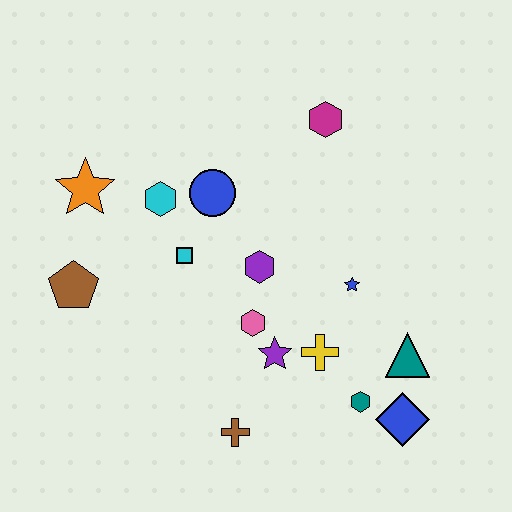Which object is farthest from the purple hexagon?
The blue diamond is farthest from the purple hexagon.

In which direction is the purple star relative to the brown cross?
The purple star is above the brown cross.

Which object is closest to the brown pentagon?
The orange star is closest to the brown pentagon.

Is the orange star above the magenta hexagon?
No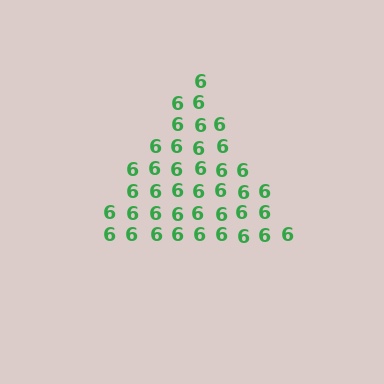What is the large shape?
The large shape is a triangle.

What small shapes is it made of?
It is made of small digit 6's.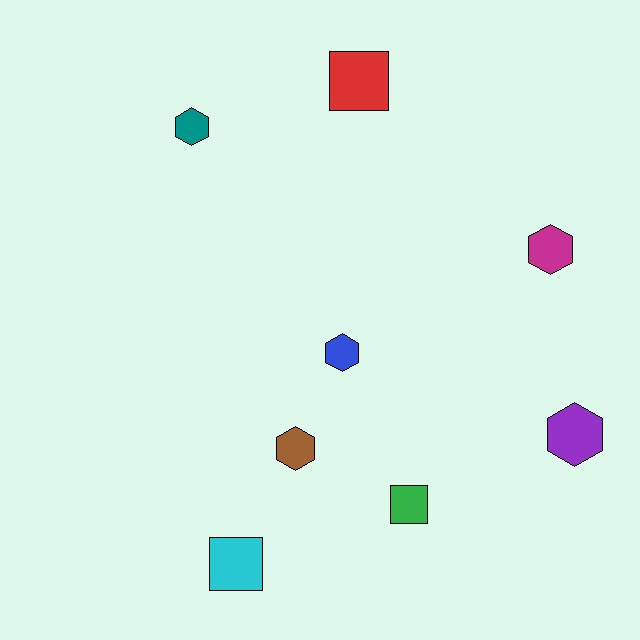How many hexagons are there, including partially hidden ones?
There are 5 hexagons.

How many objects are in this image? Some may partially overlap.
There are 8 objects.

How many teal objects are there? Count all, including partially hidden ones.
There is 1 teal object.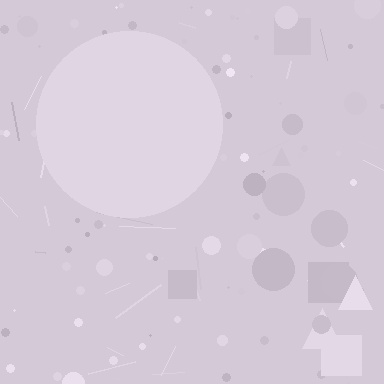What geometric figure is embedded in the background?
A circle is embedded in the background.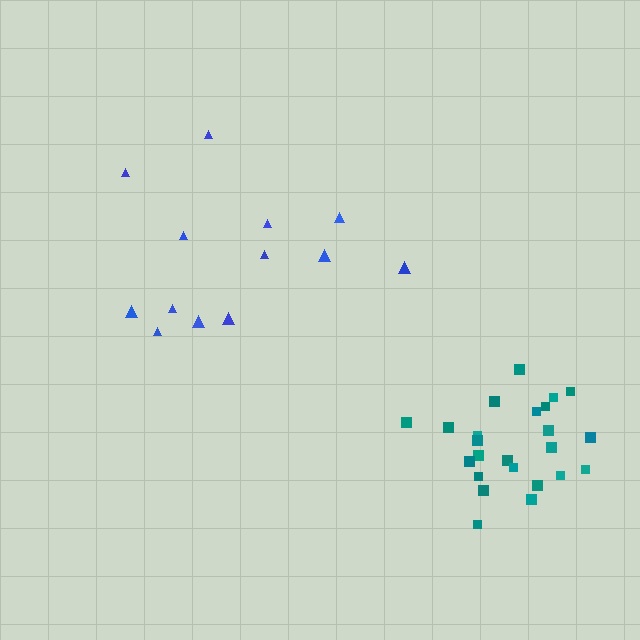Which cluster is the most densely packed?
Teal.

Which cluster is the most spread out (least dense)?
Blue.